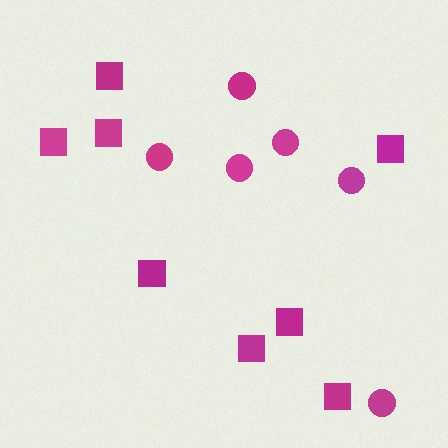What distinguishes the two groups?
There are 2 groups: one group of circles (6) and one group of squares (8).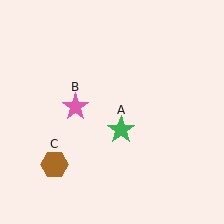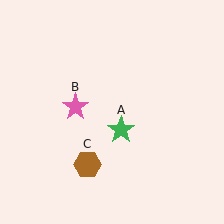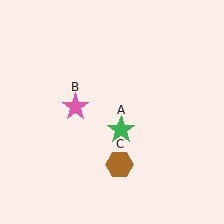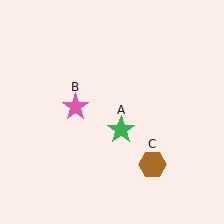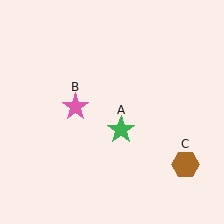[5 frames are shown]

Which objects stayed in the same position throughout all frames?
Green star (object A) and pink star (object B) remained stationary.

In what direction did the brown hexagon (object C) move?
The brown hexagon (object C) moved right.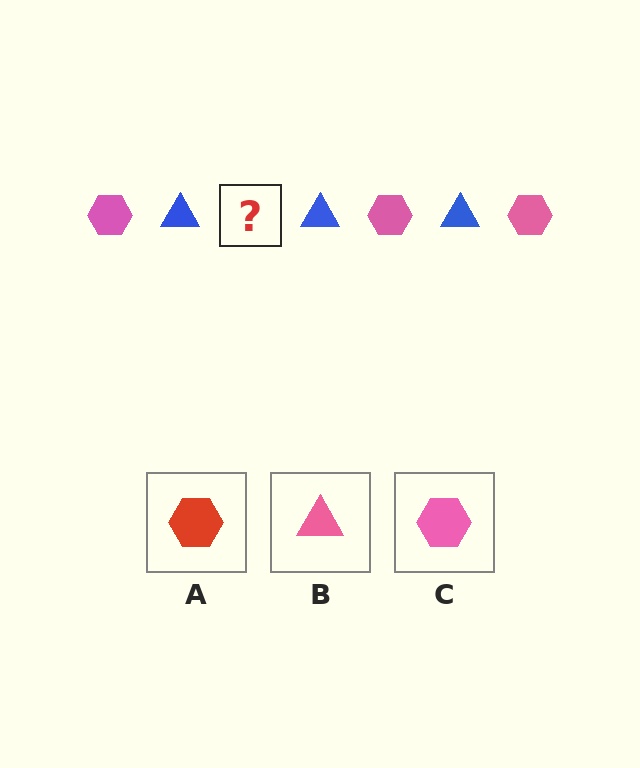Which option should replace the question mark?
Option C.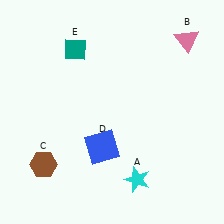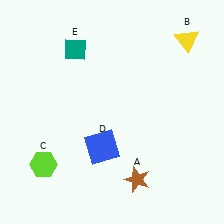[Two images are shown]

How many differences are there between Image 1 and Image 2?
There are 3 differences between the two images.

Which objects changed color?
A changed from cyan to brown. B changed from pink to yellow. C changed from brown to lime.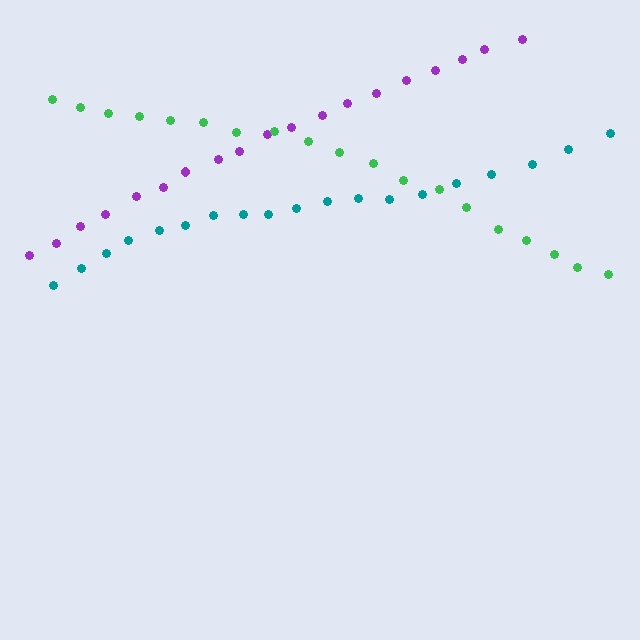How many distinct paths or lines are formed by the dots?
There are 3 distinct paths.